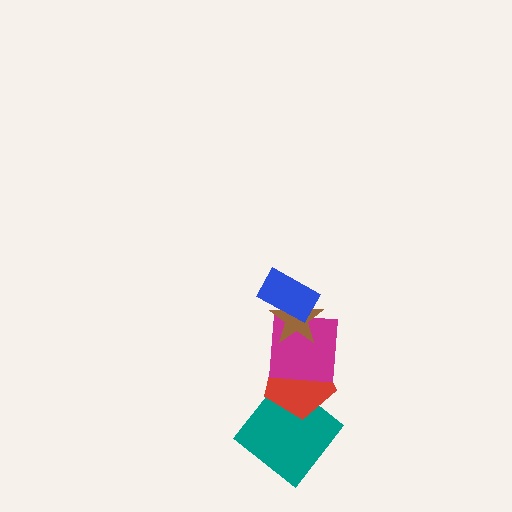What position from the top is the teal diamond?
The teal diamond is 5th from the top.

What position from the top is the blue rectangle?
The blue rectangle is 1st from the top.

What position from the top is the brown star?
The brown star is 2nd from the top.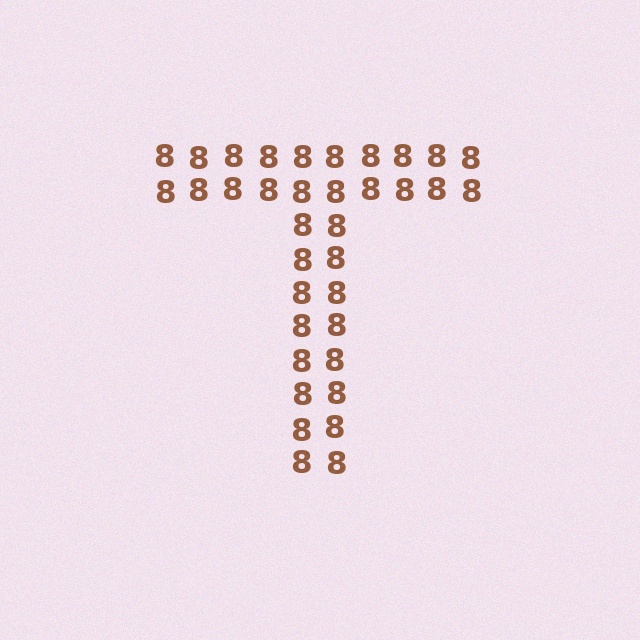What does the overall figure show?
The overall figure shows the letter T.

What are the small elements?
The small elements are digit 8's.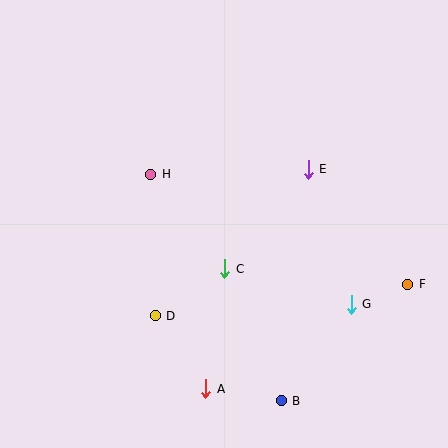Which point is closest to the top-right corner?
Point E is closest to the top-right corner.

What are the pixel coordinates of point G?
Point G is at (351, 304).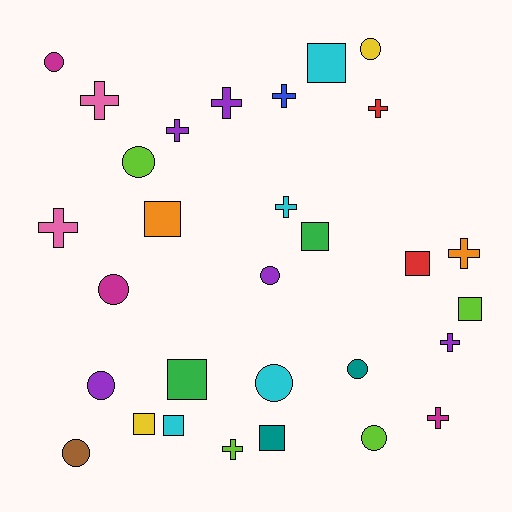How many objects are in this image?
There are 30 objects.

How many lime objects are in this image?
There are 4 lime objects.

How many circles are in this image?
There are 10 circles.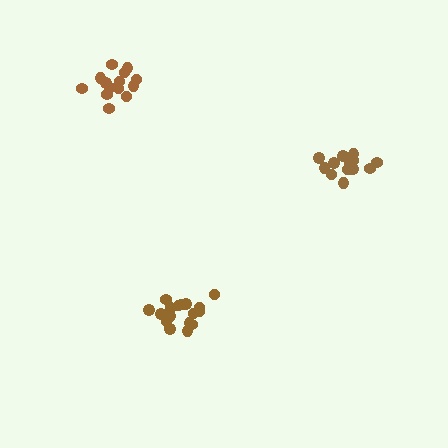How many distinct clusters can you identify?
There are 3 distinct clusters.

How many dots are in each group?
Group 1: 18 dots, Group 2: 14 dots, Group 3: 14 dots (46 total).